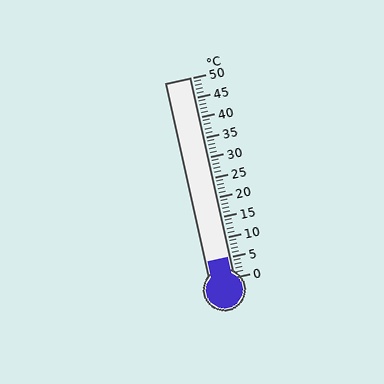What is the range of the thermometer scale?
The thermometer scale ranges from 0°C to 50°C.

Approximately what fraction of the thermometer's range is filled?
The thermometer is filled to approximately 10% of its range.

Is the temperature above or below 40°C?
The temperature is below 40°C.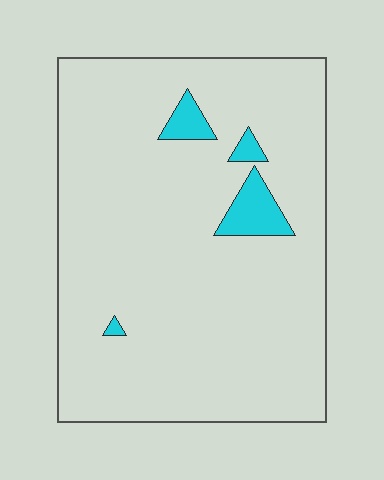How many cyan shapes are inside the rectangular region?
4.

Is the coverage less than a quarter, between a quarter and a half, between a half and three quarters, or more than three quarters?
Less than a quarter.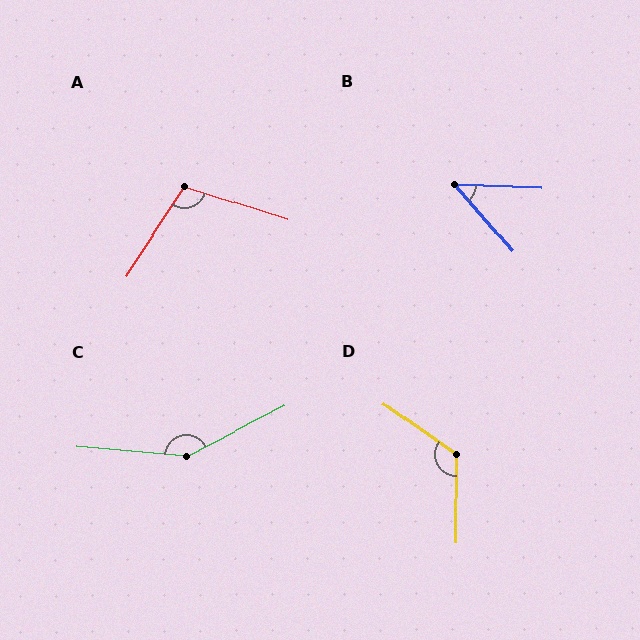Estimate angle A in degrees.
Approximately 105 degrees.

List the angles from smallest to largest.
B (47°), A (105°), D (125°), C (148°).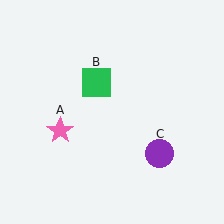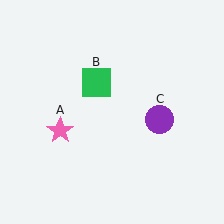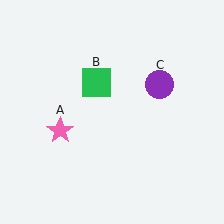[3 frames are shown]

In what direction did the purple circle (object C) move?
The purple circle (object C) moved up.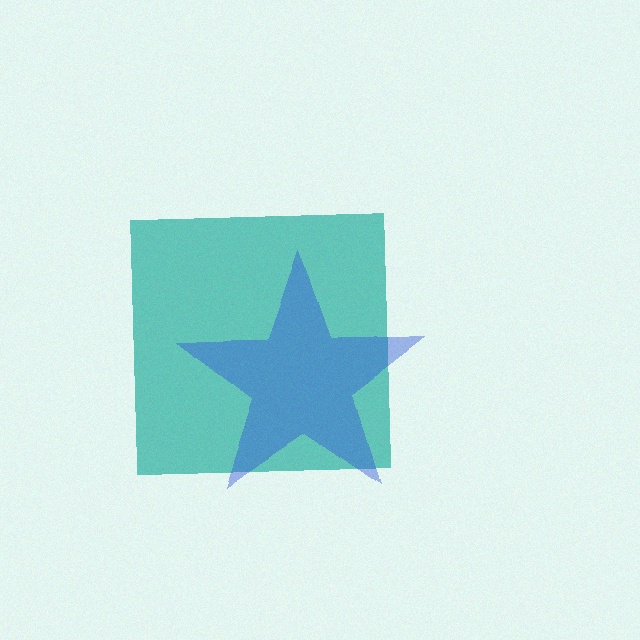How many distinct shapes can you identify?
There are 2 distinct shapes: a teal square, a blue star.